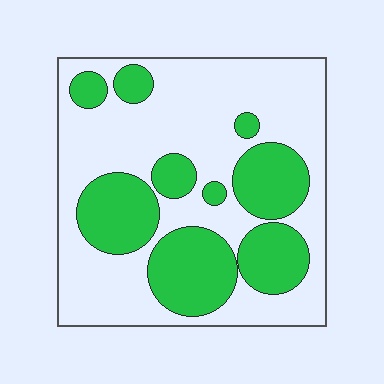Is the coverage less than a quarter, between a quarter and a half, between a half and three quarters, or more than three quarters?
Between a quarter and a half.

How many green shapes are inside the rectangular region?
9.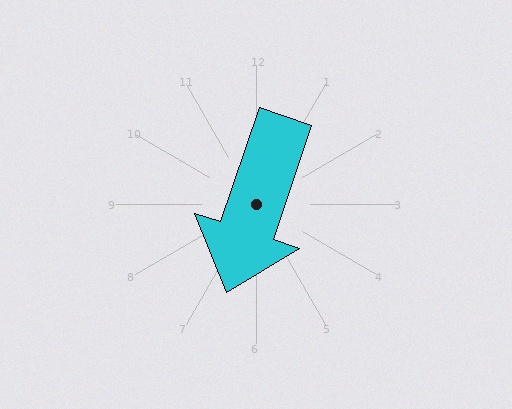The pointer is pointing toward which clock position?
Roughly 7 o'clock.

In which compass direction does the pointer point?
South.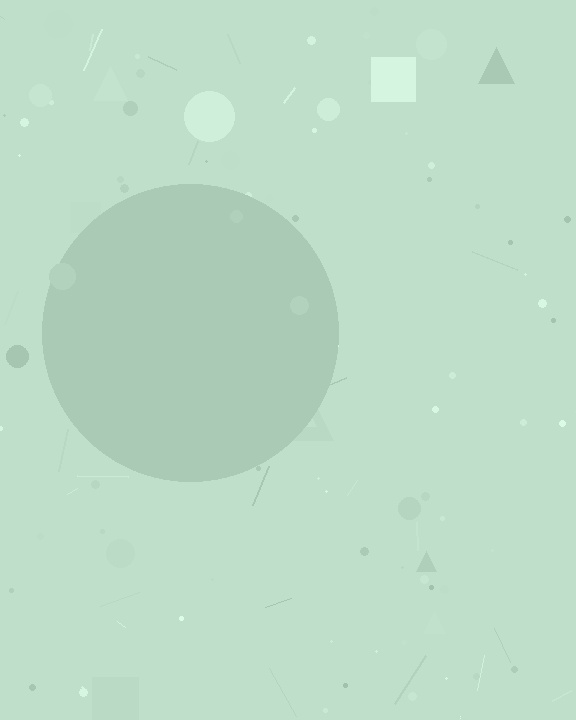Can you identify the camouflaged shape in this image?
The camouflaged shape is a circle.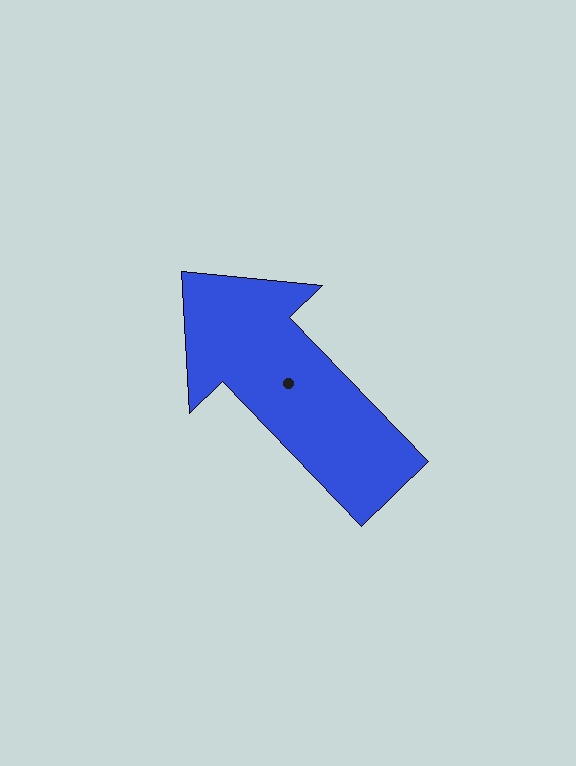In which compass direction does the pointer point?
Northwest.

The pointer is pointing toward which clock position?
Roughly 11 o'clock.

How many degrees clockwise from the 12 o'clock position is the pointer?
Approximately 316 degrees.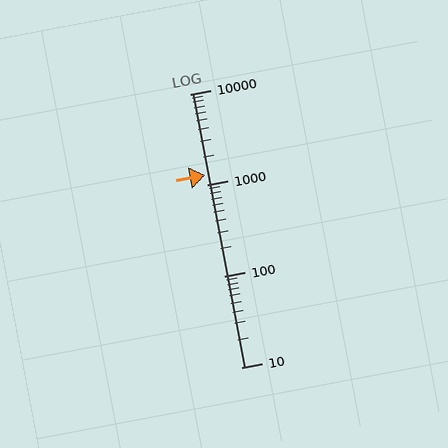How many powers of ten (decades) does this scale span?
The scale spans 3 decades, from 10 to 10000.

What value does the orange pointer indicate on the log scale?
The pointer indicates approximately 1300.